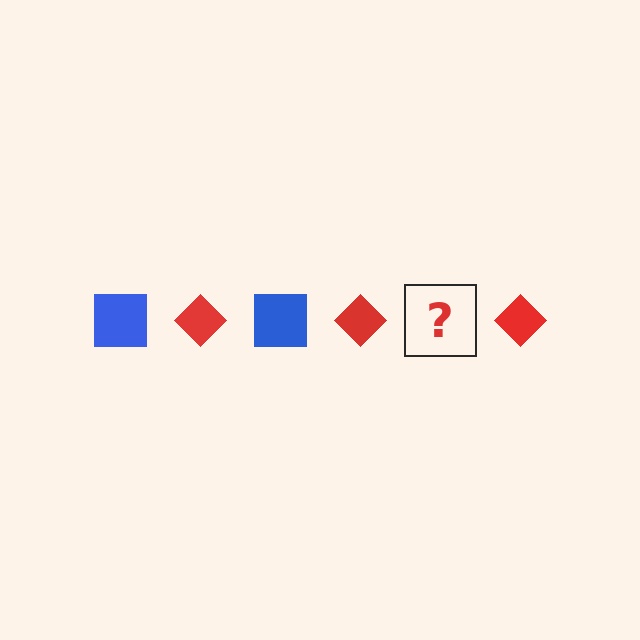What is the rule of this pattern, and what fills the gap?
The rule is that the pattern alternates between blue square and red diamond. The gap should be filled with a blue square.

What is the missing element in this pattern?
The missing element is a blue square.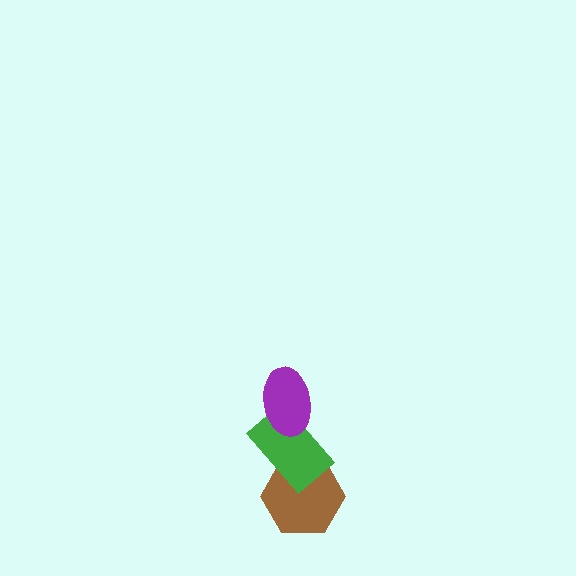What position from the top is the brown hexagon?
The brown hexagon is 3rd from the top.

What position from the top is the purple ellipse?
The purple ellipse is 1st from the top.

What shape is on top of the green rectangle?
The purple ellipse is on top of the green rectangle.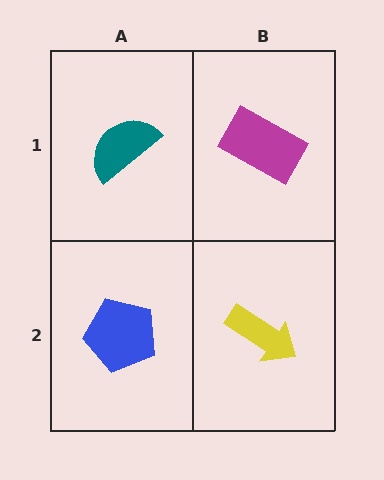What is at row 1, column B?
A magenta rectangle.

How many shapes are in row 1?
2 shapes.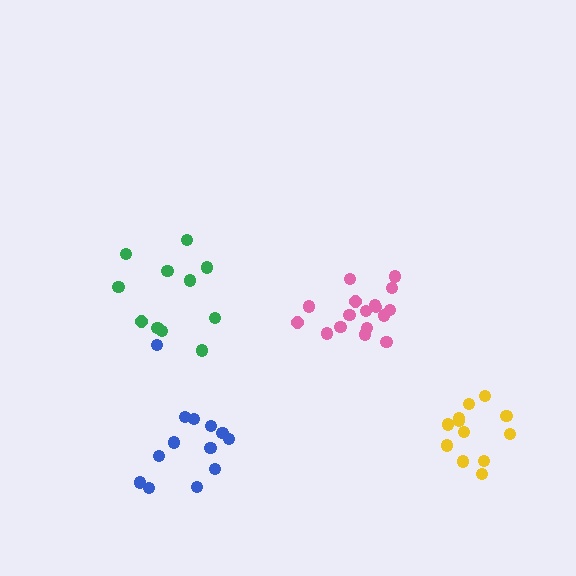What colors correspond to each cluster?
The clusters are colored: yellow, green, blue, pink.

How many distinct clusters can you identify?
There are 4 distinct clusters.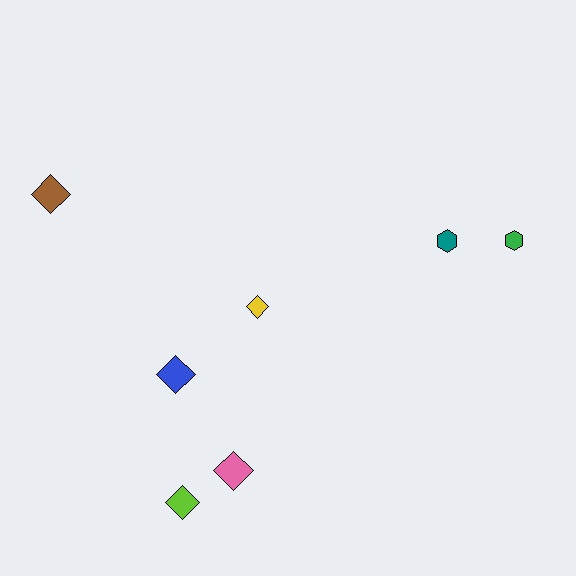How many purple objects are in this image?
There are no purple objects.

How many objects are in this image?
There are 7 objects.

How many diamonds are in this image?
There are 5 diamonds.